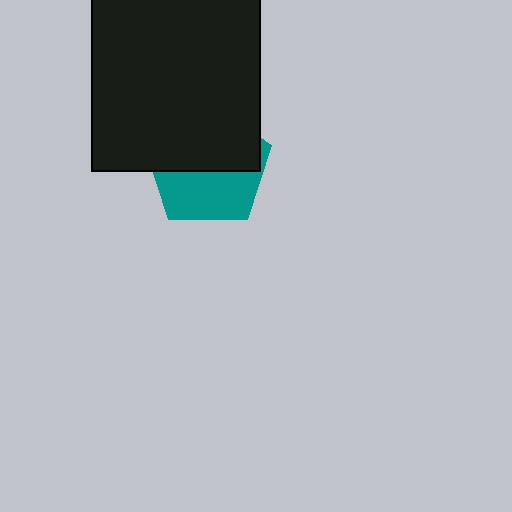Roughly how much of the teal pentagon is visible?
A small part of it is visible (roughly 45%).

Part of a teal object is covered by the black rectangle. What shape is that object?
It is a pentagon.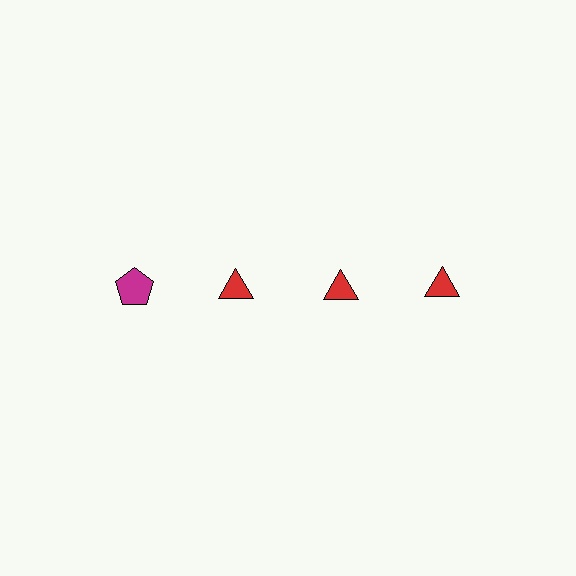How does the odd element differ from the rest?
It differs in both color (magenta instead of red) and shape (pentagon instead of triangle).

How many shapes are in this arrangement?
There are 4 shapes arranged in a grid pattern.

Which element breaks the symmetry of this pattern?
The magenta pentagon in the top row, leftmost column breaks the symmetry. All other shapes are red triangles.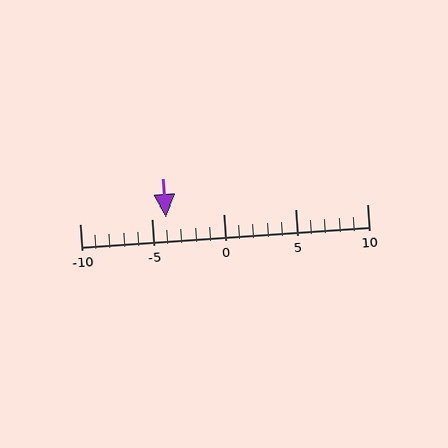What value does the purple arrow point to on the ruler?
The purple arrow points to approximately -4.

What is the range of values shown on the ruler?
The ruler shows values from -10 to 10.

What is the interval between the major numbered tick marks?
The major tick marks are spaced 5 units apart.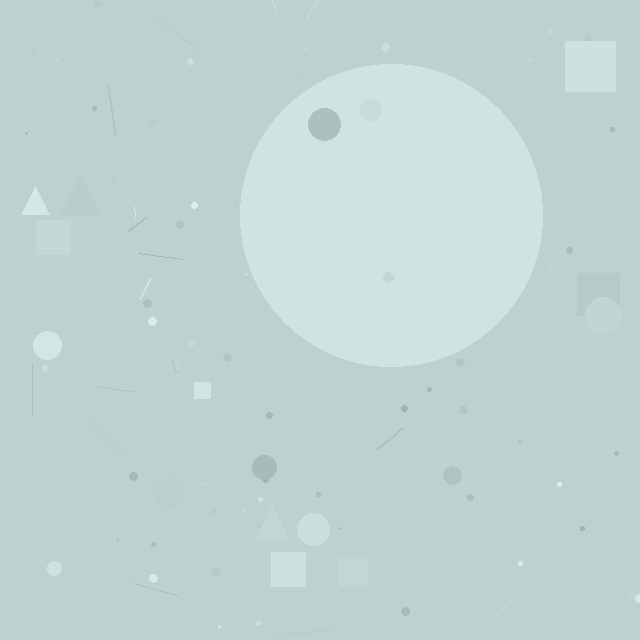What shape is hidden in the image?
A circle is hidden in the image.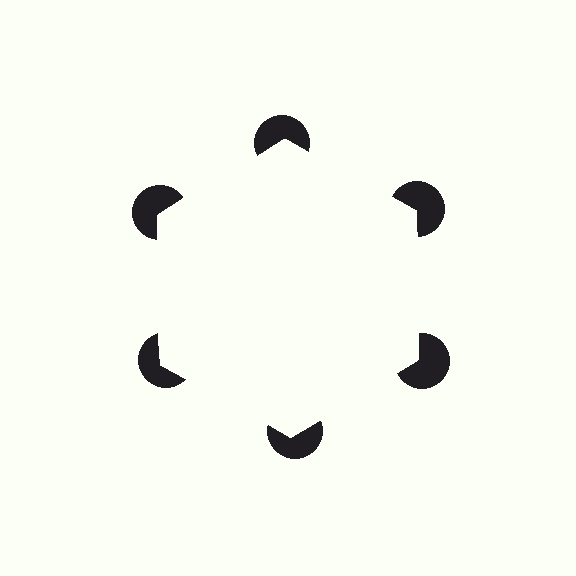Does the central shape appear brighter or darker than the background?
It typically appears slightly brighter than the background, even though no actual brightness change is drawn.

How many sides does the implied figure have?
6 sides.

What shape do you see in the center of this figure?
An illusory hexagon — its edges are inferred from the aligned wedge cuts in the pac-man discs, not physically drawn.